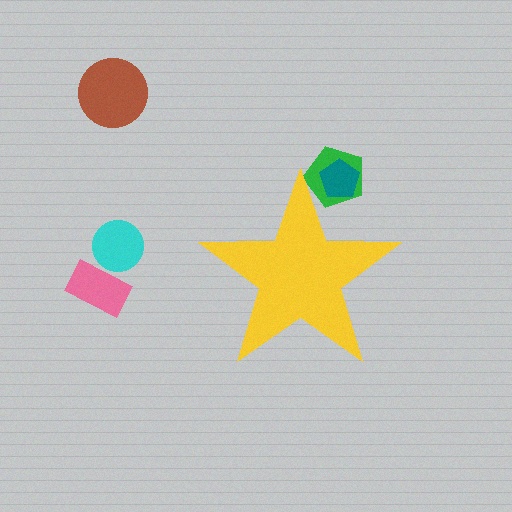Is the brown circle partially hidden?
No, the brown circle is fully visible.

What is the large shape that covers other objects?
A yellow star.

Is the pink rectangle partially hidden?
No, the pink rectangle is fully visible.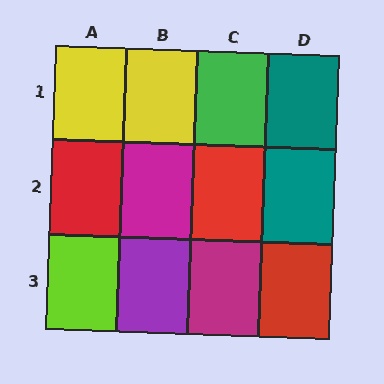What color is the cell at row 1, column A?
Yellow.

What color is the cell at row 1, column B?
Yellow.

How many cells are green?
1 cell is green.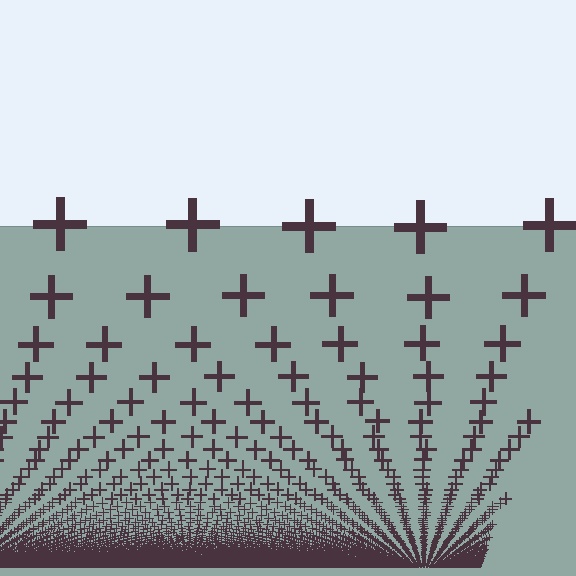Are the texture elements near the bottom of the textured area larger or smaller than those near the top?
Smaller. The gradient is inverted — elements near the bottom are smaller and denser.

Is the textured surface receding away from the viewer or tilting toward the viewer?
The surface appears to tilt toward the viewer. Texture elements get larger and sparser toward the top.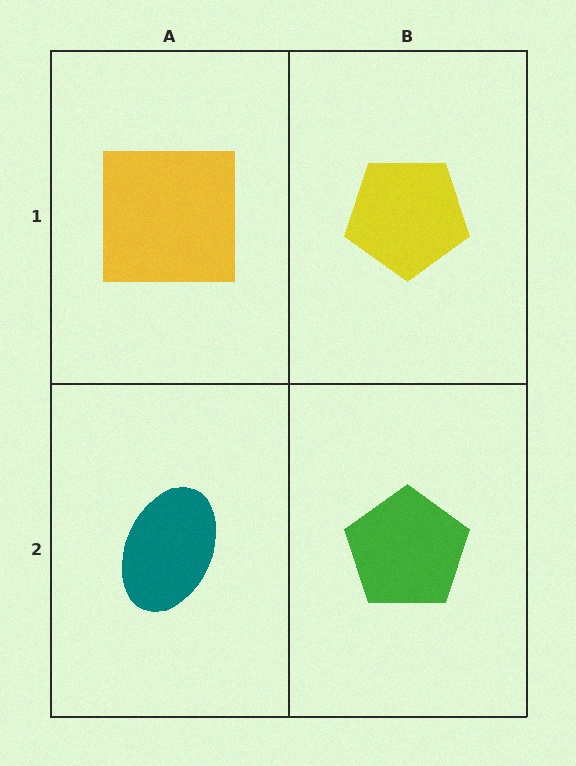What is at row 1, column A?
A yellow square.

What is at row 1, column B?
A yellow pentagon.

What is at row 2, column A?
A teal ellipse.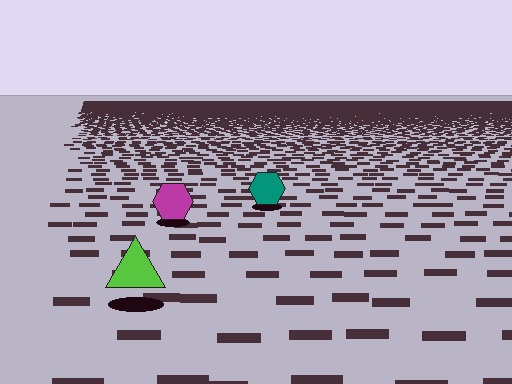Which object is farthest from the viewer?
The teal hexagon is farthest from the viewer. It appears smaller and the ground texture around it is denser.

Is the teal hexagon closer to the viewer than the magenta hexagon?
No. The magenta hexagon is closer — you can tell from the texture gradient: the ground texture is coarser near it.